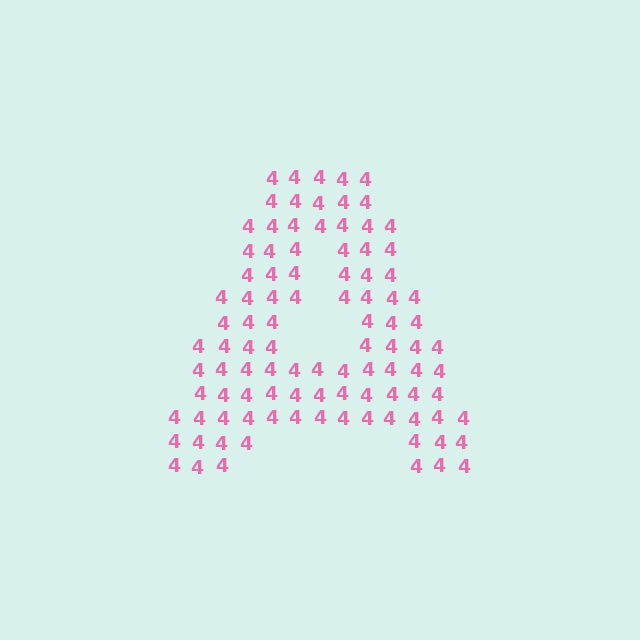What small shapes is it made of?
It is made of small digit 4's.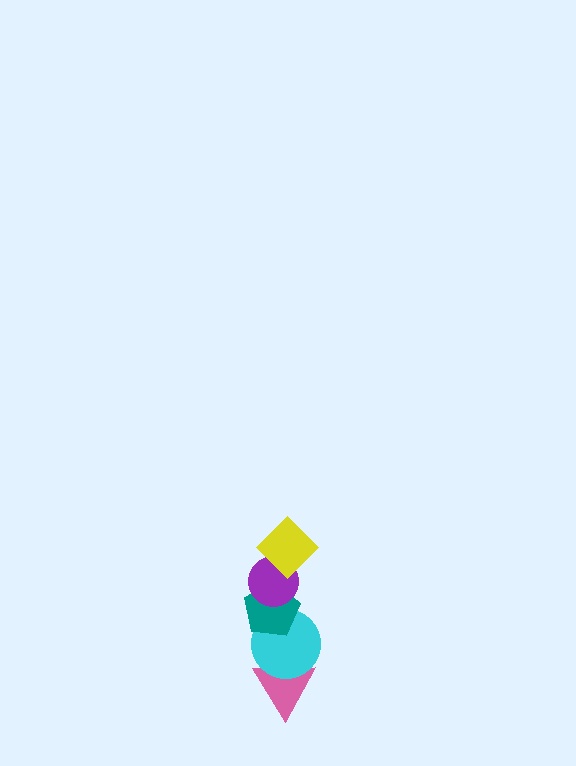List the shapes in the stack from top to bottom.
From top to bottom: the yellow diamond, the purple circle, the teal pentagon, the cyan circle, the pink triangle.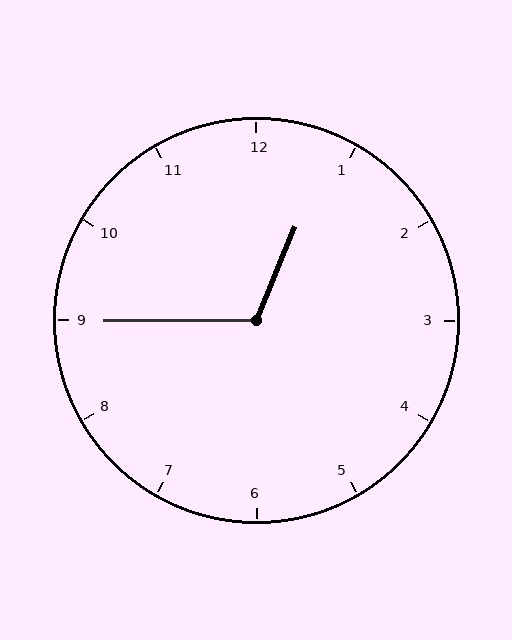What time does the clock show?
12:45.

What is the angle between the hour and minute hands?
Approximately 112 degrees.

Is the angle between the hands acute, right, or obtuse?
It is obtuse.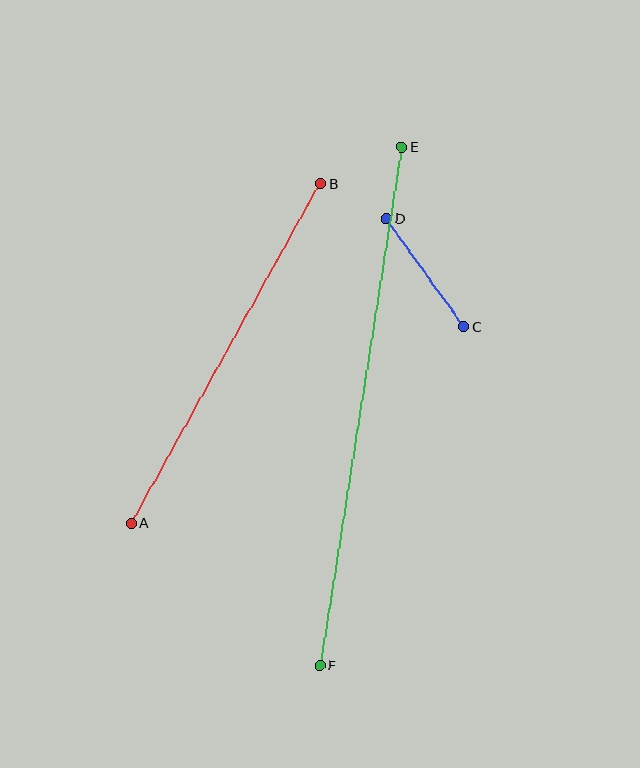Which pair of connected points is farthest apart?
Points E and F are farthest apart.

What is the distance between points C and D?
The distance is approximately 133 pixels.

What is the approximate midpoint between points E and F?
The midpoint is at approximately (361, 406) pixels.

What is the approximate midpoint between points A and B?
The midpoint is at approximately (226, 353) pixels.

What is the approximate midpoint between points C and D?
The midpoint is at approximately (425, 273) pixels.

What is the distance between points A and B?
The distance is approximately 389 pixels.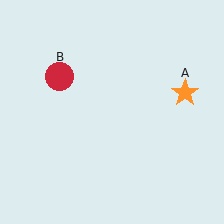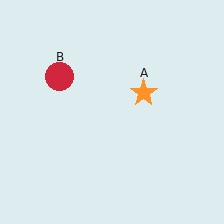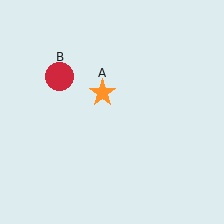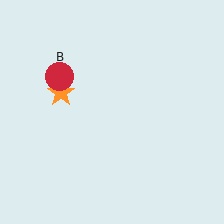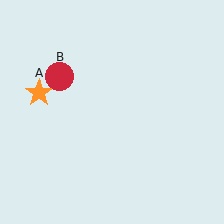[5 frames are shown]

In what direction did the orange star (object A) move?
The orange star (object A) moved left.